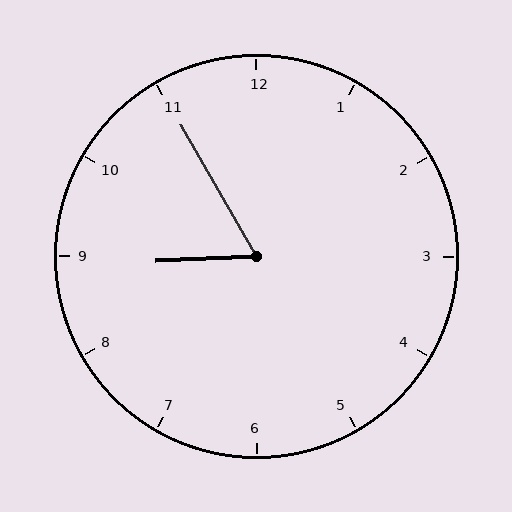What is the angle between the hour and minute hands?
Approximately 62 degrees.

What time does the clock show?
8:55.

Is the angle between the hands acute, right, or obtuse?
It is acute.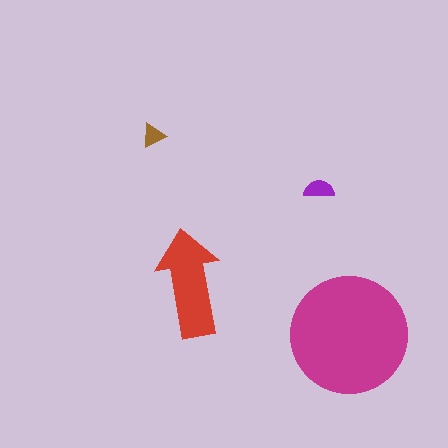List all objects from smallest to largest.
The brown triangle, the purple semicircle, the red arrow, the magenta circle.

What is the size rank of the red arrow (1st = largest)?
2nd.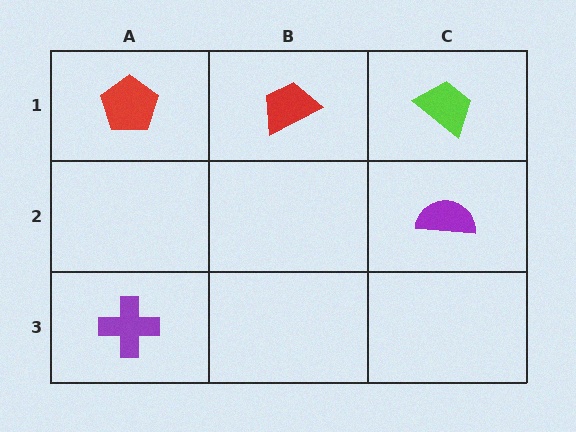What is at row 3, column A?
A purple cross.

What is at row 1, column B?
A red trapezoid.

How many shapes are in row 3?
1 shape.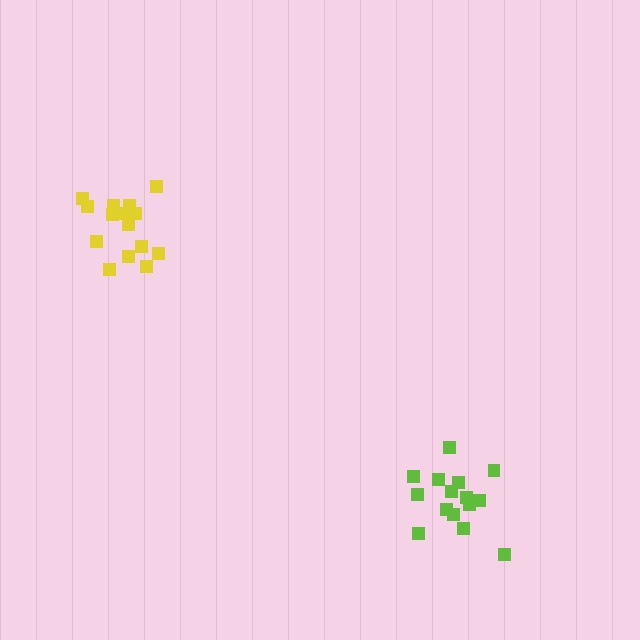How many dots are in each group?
Group 1: 15 dots, Group 2: 15 dots (30 total).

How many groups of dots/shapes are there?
There are 2 groups.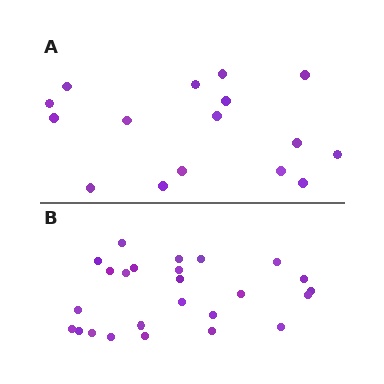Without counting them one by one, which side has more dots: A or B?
Region B (the bottom region) has more dots.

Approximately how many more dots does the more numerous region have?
Region B has roughly 8 or so more dots than region A.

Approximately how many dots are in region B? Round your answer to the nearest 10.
About 20 dots. (The exact count is 25, which rounds to 20.)